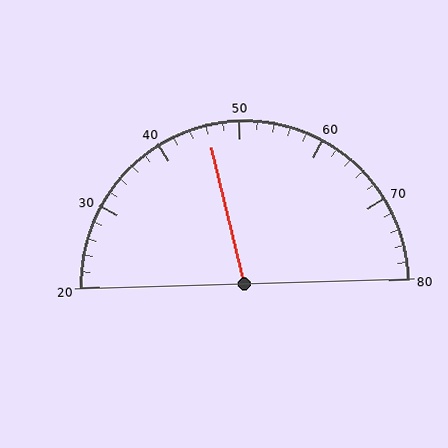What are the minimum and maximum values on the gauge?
The gauge ranges from 20 to 80.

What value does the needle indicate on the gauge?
The needle indicates approximately 46.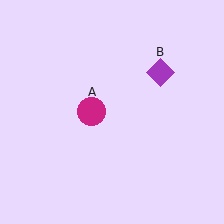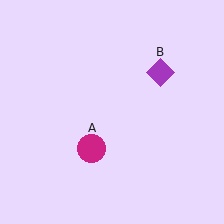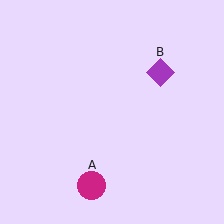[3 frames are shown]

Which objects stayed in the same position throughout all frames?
Purple diamond (object B) remained stationary.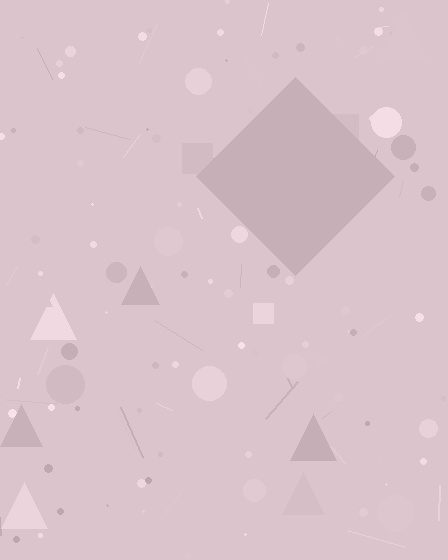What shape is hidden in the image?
A diamond is hidden in the image.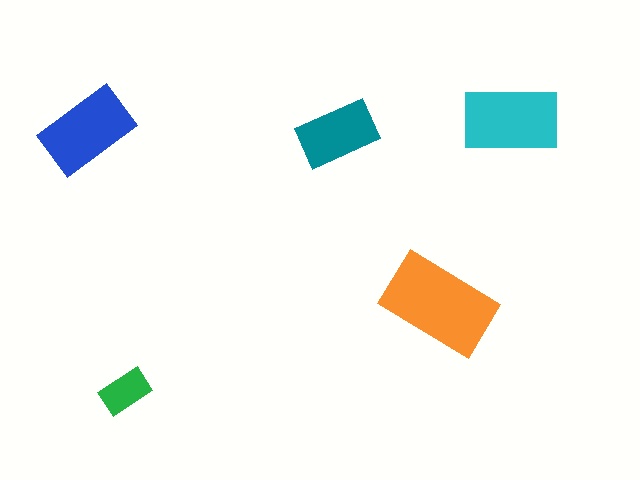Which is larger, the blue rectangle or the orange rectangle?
The orange one.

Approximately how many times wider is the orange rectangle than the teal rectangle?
About 1.5 times wider.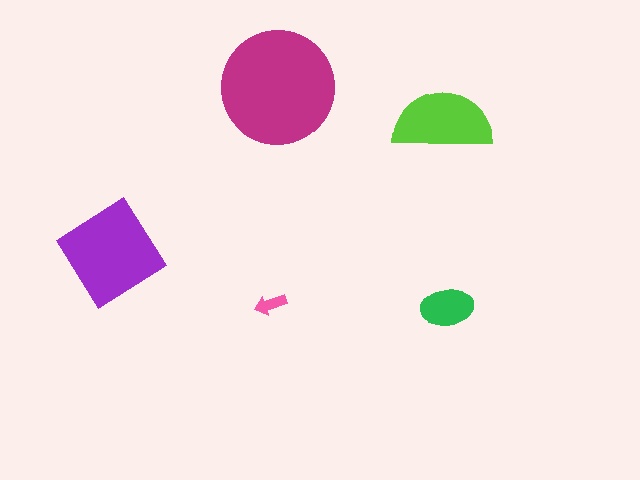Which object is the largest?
The magenta circle.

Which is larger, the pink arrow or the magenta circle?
The magenta circle.